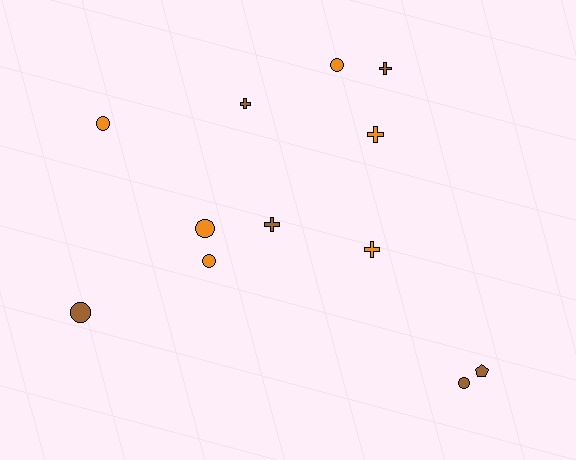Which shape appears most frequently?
Circle, with 6 objects.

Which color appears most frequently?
Orange, with 6 objects.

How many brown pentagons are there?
There is 1 brown pentagon.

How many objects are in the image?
There are 12 objects.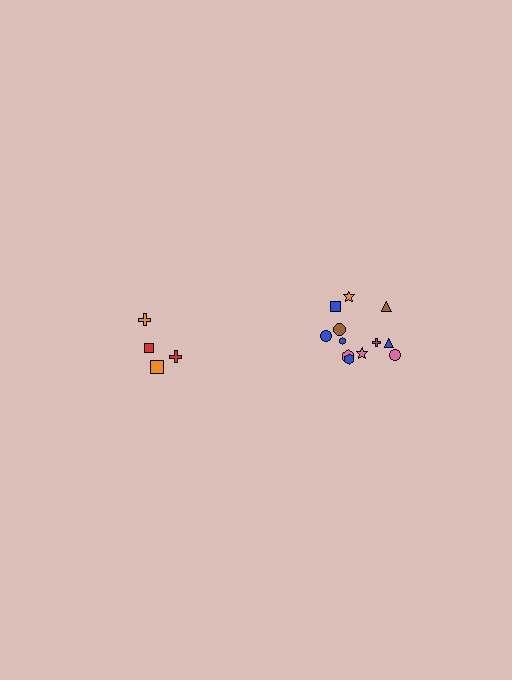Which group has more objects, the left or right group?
The right group.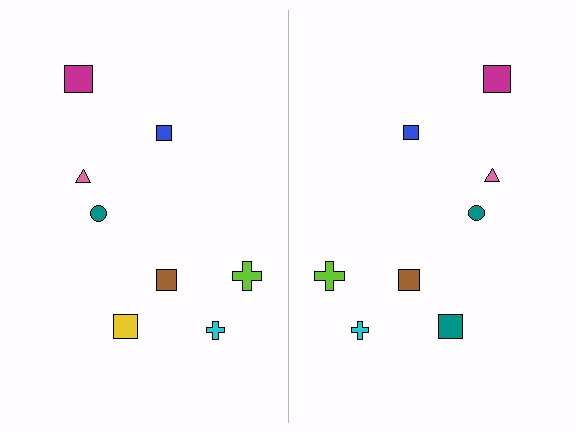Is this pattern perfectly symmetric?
No, the pattern is not perfectly symmetric. The teal square on the right side breaks the symmetry — its mirror counterpart is yellow.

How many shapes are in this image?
There are 16 shapes in this image.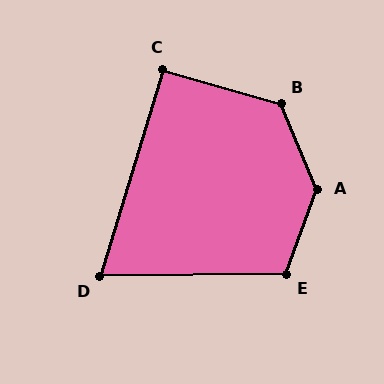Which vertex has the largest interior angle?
A, at approximately 137 degrees.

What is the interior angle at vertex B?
Approximately 129 degrees (obtuse).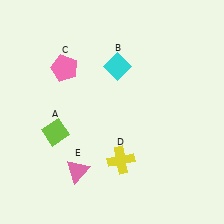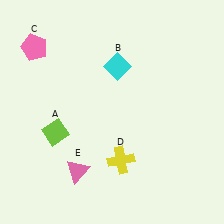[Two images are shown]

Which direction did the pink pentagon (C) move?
The pink pentagon (C) moved left.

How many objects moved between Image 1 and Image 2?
1 object moved between the two images.